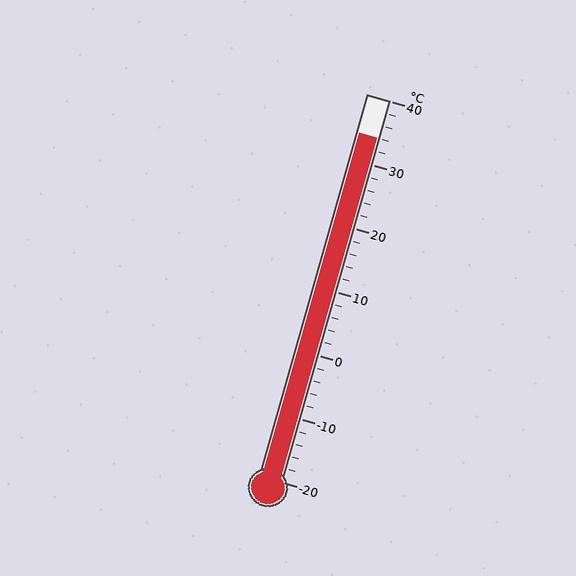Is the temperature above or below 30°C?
The temperature is above 30°C.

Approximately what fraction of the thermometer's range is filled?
The thermometer is filled to approximately 90% of its range.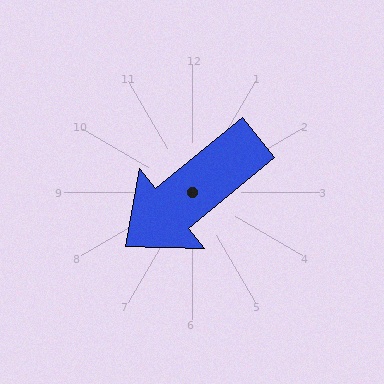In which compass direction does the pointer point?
Southwest.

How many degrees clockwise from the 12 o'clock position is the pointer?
Approximately 231 degrees.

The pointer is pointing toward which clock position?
Roughly 8 o'clock.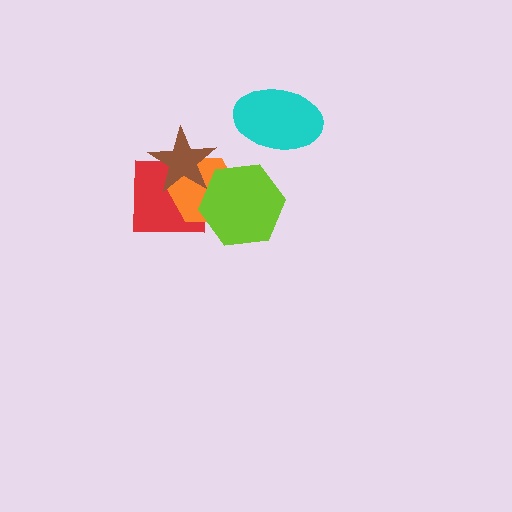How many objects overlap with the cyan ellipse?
0 objects overlap with the cyan ellipse.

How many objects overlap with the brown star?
2 objects overlap with the brown star.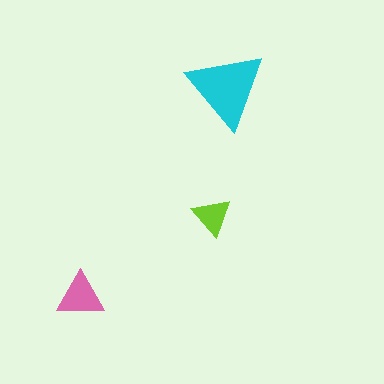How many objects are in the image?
There are 3 objects in the image.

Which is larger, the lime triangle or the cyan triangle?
The cyan one.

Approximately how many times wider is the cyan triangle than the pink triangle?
About 1.5 times wider.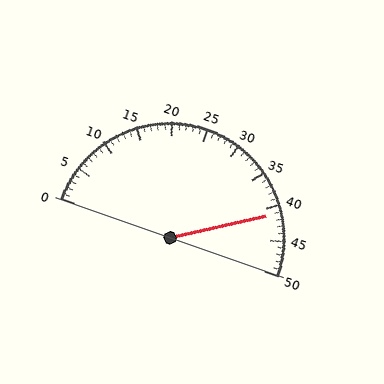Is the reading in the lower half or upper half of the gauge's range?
The reading is in the upper half of the range (0 to 50).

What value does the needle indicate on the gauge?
The needle indicates approximately 41.